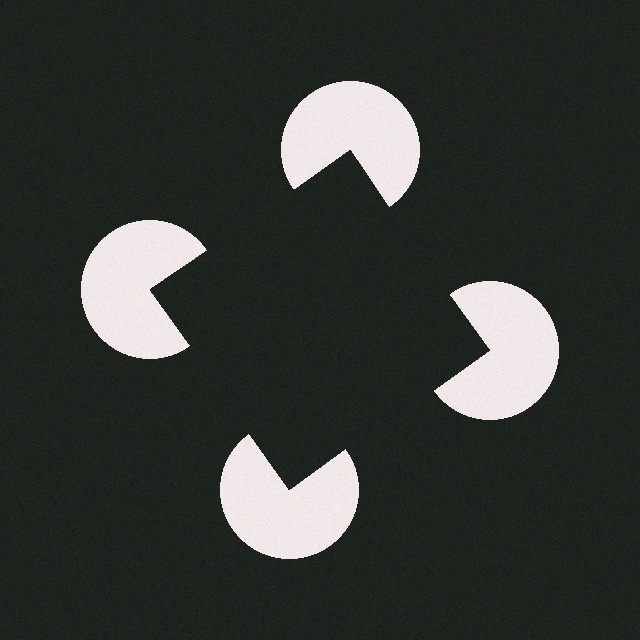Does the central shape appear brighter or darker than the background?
It typically appears slightly darker than the background, even though no actual brightness change is drawn.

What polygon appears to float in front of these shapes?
An illusory square — its edges are inferred from the aligned wedge cuts in the pac-man discs, not physically drawn.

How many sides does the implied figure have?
4 sides.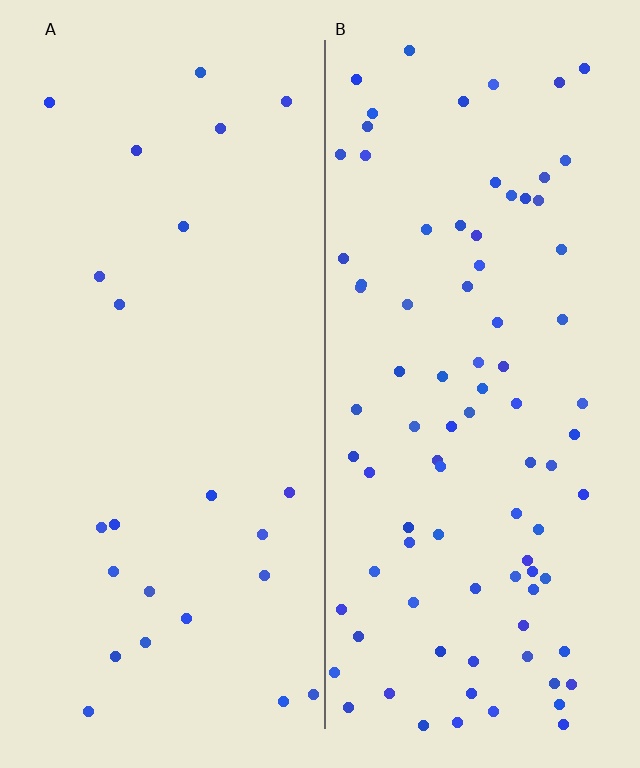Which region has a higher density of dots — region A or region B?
B (the right).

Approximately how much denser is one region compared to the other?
Approximately 3.7× — region B over region A.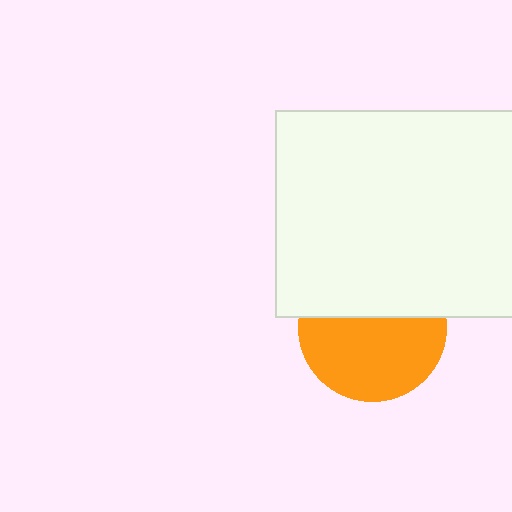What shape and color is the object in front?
The object in front is a white rectangle.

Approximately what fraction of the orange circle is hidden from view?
Roughly 41% of the orange circle is hidden behind the white rectangle.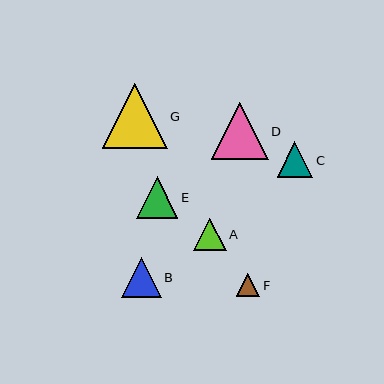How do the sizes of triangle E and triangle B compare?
Triangle E and triangle B are approximately the same size.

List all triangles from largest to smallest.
From largest to smallest: G, D, E, B, C, A, F.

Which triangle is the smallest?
Triangle F is the smallest with a size of approximately 23 pixels.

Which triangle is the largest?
Triangle G is the largest with a size of approximately 65 pixels.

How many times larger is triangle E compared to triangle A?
Triangle E is approximately 1.3 times the size of triangle A.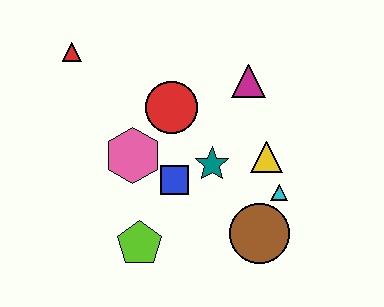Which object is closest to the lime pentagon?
The blue square is closest to the lime pentagon.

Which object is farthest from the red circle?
The brown circle is farthest from the red circle.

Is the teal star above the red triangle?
No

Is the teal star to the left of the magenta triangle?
Yes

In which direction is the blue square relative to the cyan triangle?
The blue square is to the left of the cyan triangle.